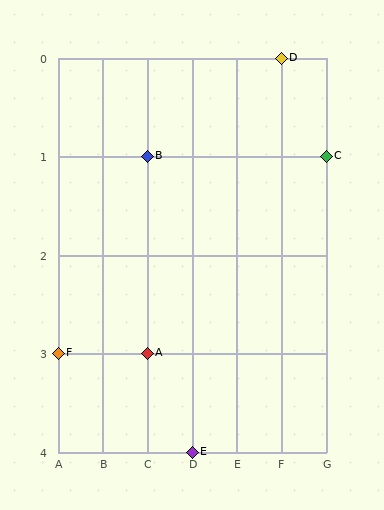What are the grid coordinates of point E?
Point E is at grid coordinates (D, 4).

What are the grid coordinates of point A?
Point A is at grid coordinates (C, 3).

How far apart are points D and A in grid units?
Points D and A are 3 columns and 3 rows apart (about 4.2 grid units diagonally).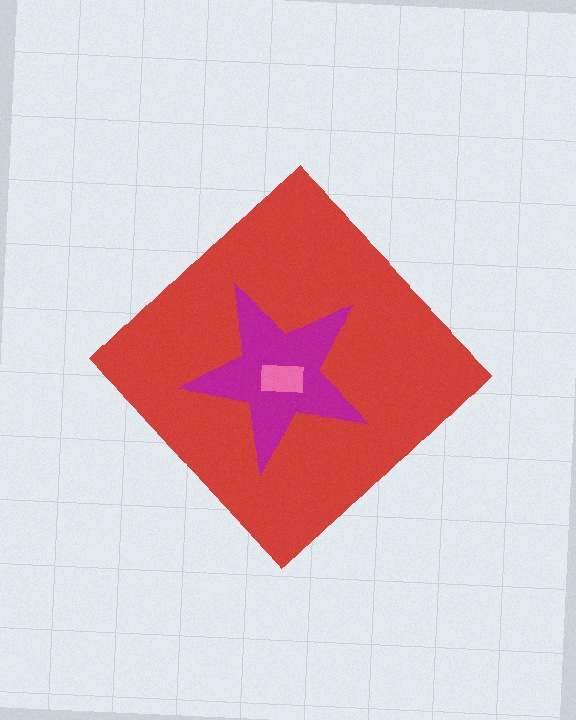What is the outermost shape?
The red diamond.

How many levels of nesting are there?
3.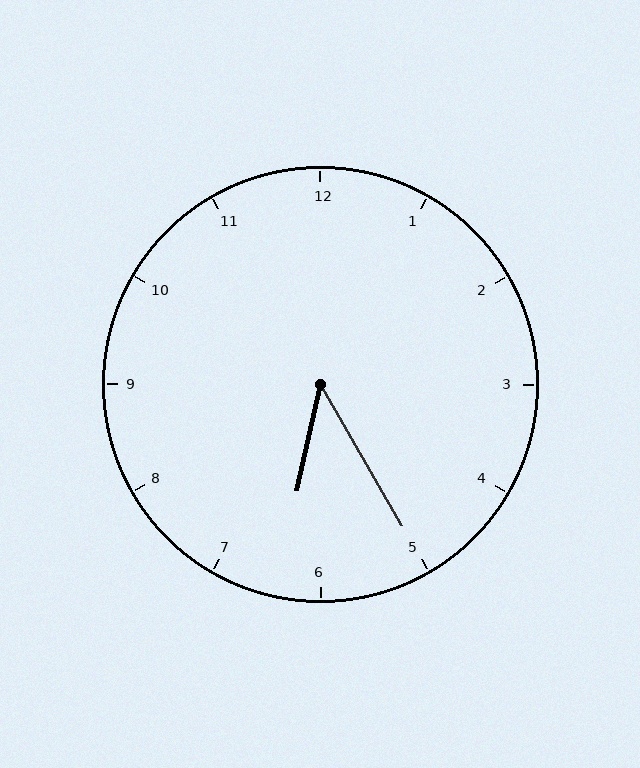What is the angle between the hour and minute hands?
Approximately 42 degrees.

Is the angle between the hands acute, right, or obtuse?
It is acute.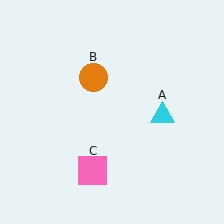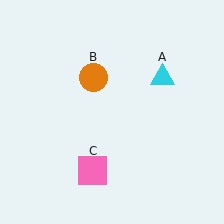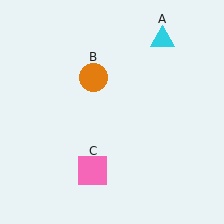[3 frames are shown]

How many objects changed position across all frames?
1 object changed position: cyan triangle (object A).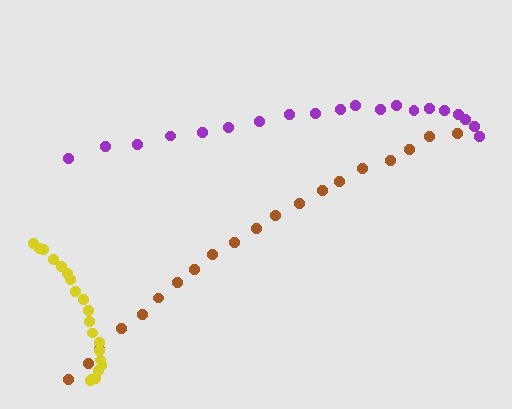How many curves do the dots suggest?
There are 3 distinct paths.